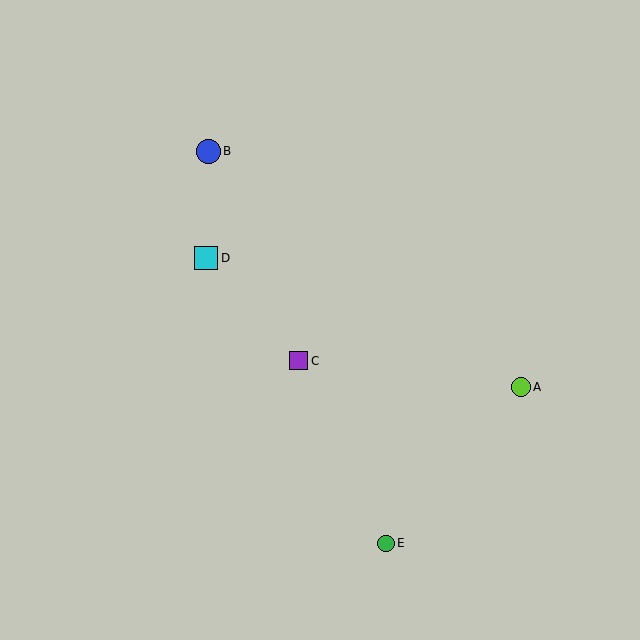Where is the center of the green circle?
The center of the green circle is at (386, 543).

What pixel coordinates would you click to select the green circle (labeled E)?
Click at (386, 543) to select the green circle E.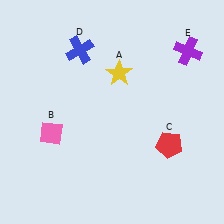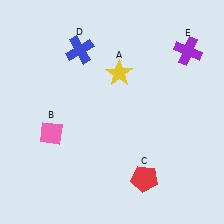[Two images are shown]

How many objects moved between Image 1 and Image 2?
1 object moved between the two images.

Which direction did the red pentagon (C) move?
The red pentagon (C) moved down.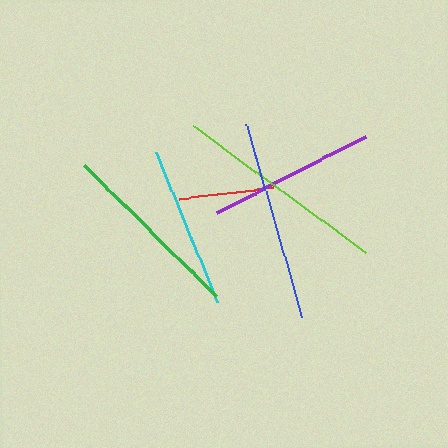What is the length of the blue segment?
The blue segment is approximately 201 pixels long.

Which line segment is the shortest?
The red line is the shortest at approximately 96 pixels.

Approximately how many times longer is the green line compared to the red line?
The green line is approximately 1.9 times the length of the red line.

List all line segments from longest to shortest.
From longest to shortest: lime, blue, green, purple, cyan, red.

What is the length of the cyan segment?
The cyan segment is approximately 162 pixels long.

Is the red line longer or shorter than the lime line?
The lime line is longer than the red line.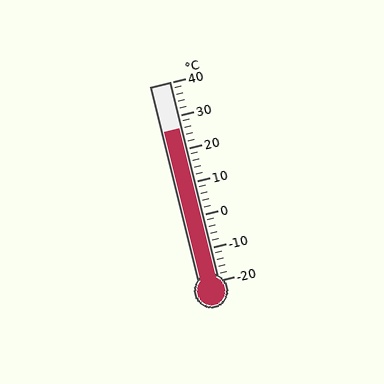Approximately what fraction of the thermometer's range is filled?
The thermometer is filled to approximately 75% of its range.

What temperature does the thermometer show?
The thermometer shows approximately 26°C.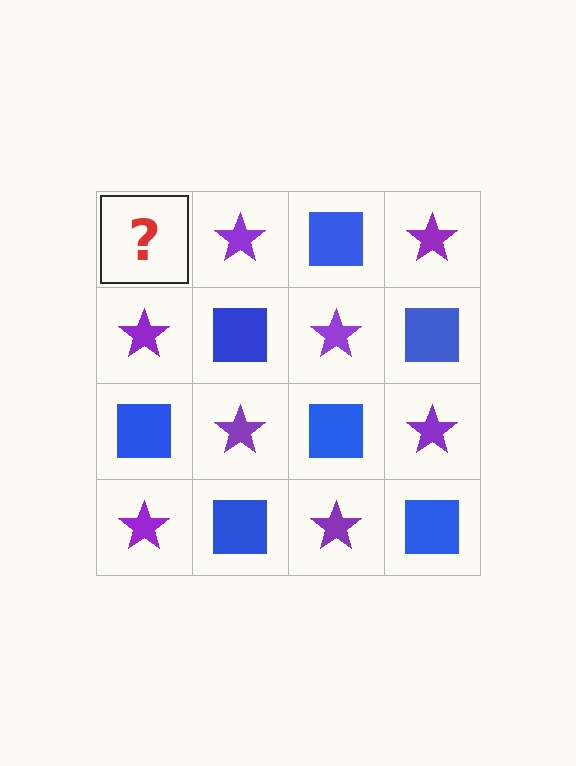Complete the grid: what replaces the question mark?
The question mark should be replaced with a blue square.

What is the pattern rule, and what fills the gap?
The rule is that it alternates blue square and purple star in a checkerboard pattern. The gap should be filled with a blue square.